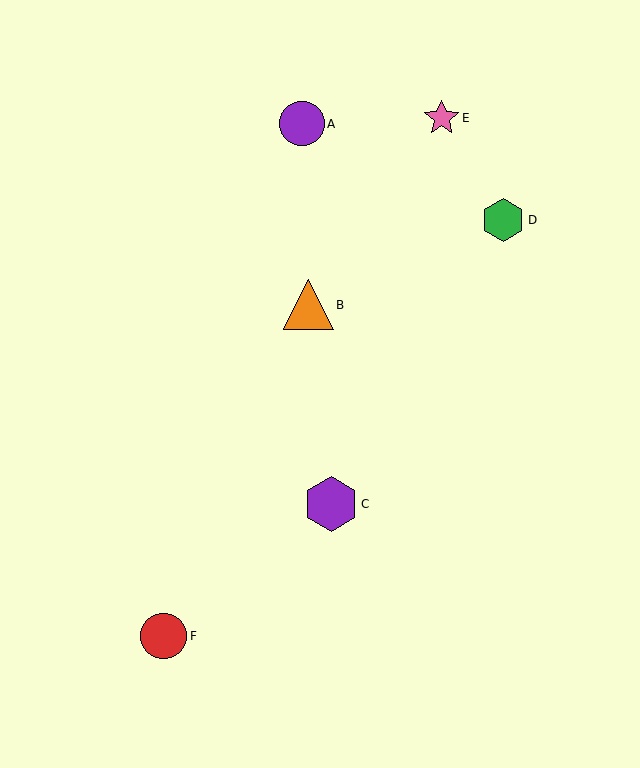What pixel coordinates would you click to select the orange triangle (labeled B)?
Click at (309, 305) to select the orange triangle B.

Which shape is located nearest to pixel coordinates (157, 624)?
The red circle (labeled F) at (164, 636) is nearest to that location.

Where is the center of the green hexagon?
The center of the green hexagon is at (503, 220).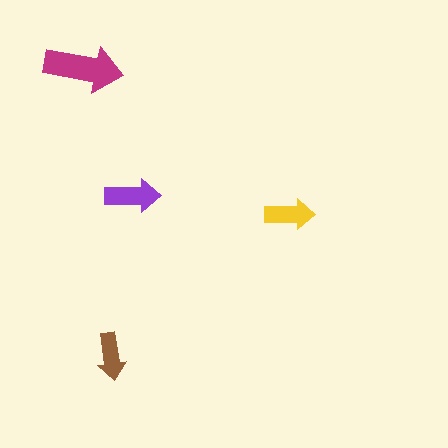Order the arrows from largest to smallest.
the magenta one, the purple one, the yellow one, the brown one.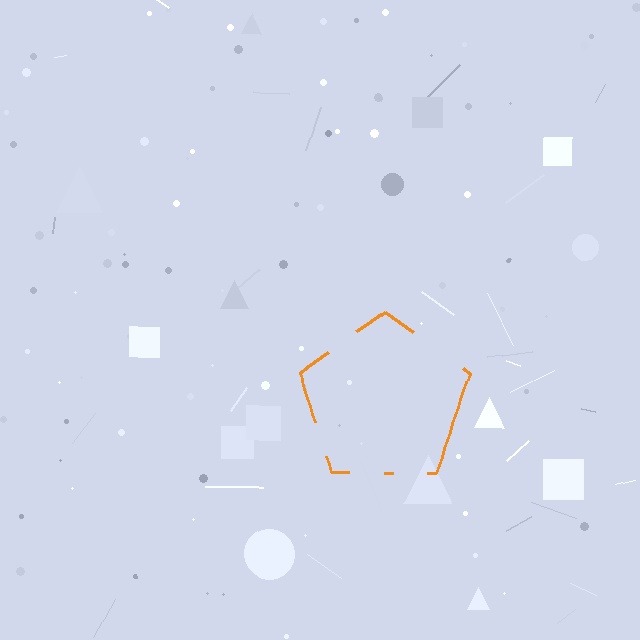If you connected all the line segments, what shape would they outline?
They would outline a pentagon.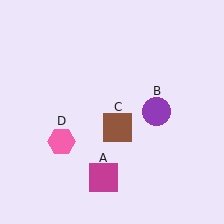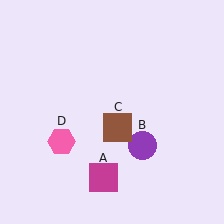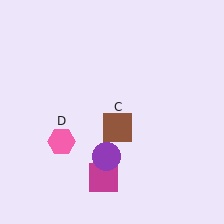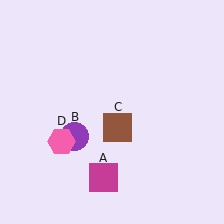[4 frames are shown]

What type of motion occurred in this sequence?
The purple circle (object B) rotated clockwise around the center of the scene.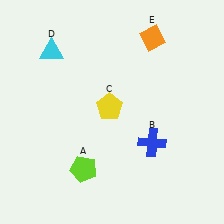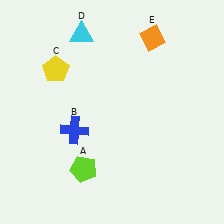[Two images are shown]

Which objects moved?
The objects that moved are: the blue cross (B), the yellow pentagon (C), the cyan triangle (D).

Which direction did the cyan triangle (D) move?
The cyan triangle (D) moved right.